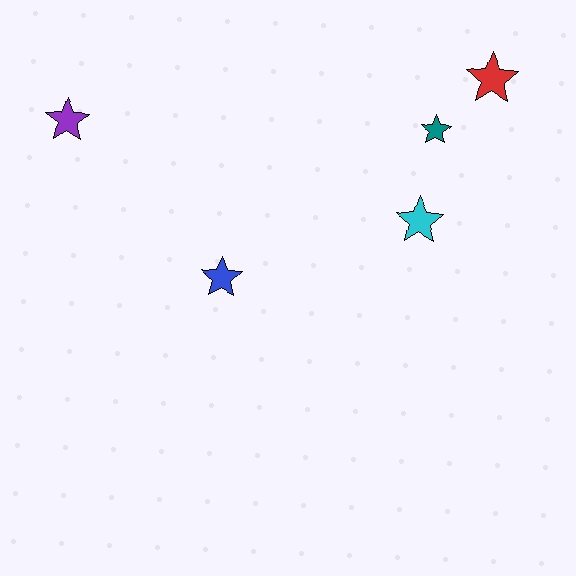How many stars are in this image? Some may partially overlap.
There are 5 stars.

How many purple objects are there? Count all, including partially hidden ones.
There is 1 purple object.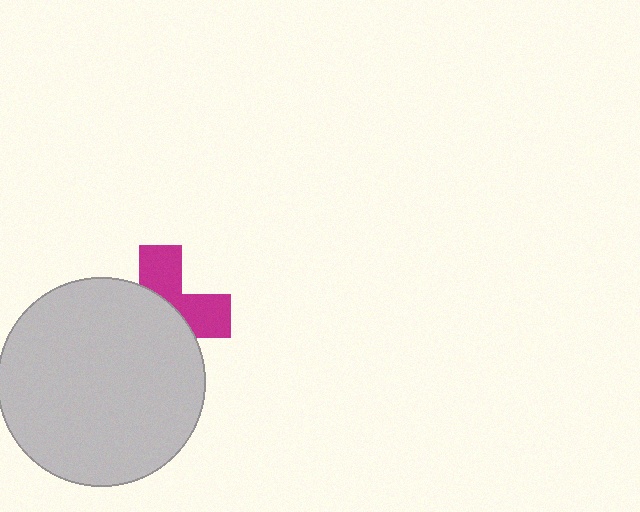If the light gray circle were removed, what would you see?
You would see the complete magenta cross.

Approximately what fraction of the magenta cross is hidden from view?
Roughly 60% of the magenta cross is hidden behind the light gray circle.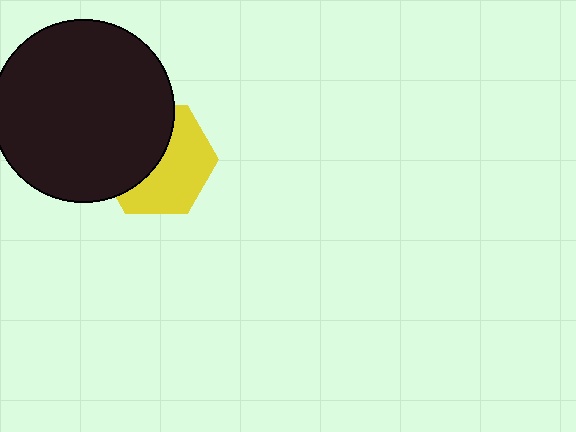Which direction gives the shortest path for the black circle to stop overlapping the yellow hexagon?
Moving left gives the shortest separation.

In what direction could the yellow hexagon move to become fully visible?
The yellow hexagon could move right. That would shift it out from behind the black circle entirely.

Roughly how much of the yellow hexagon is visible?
About half of it is visible (roughly 53%).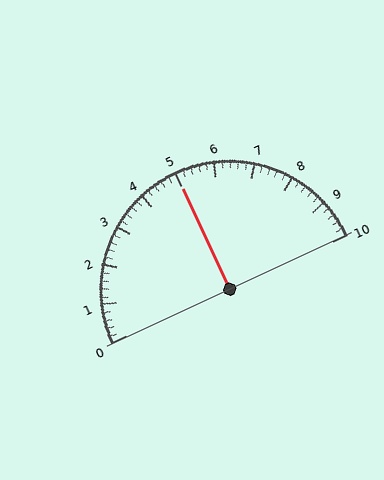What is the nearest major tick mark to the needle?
The nearest major tick mark is 5.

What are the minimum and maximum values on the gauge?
The gauge ranges from 0 to 10.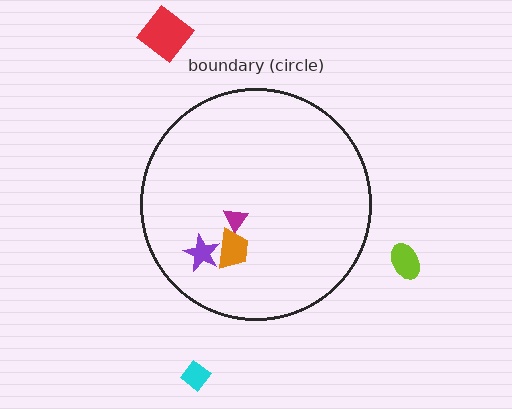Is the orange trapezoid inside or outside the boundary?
Inside.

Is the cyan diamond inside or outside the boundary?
Outside.